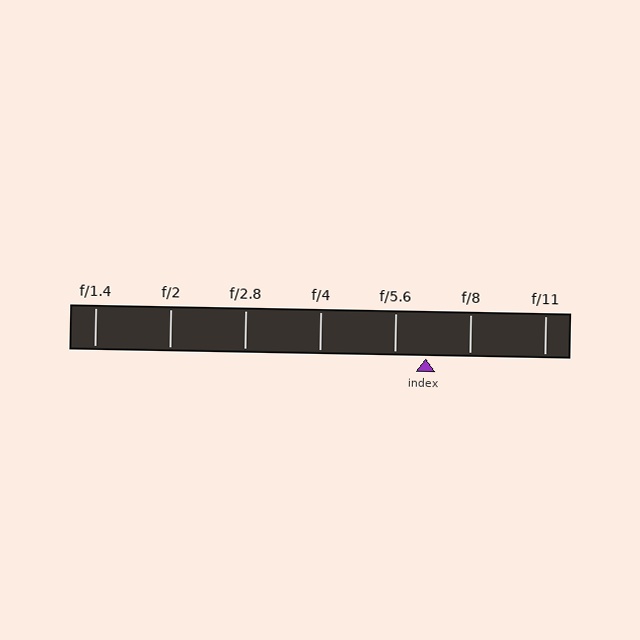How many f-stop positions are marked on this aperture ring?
There are 7 f-stop positions marked.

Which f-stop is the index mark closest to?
The index mark is closest to f/5.6.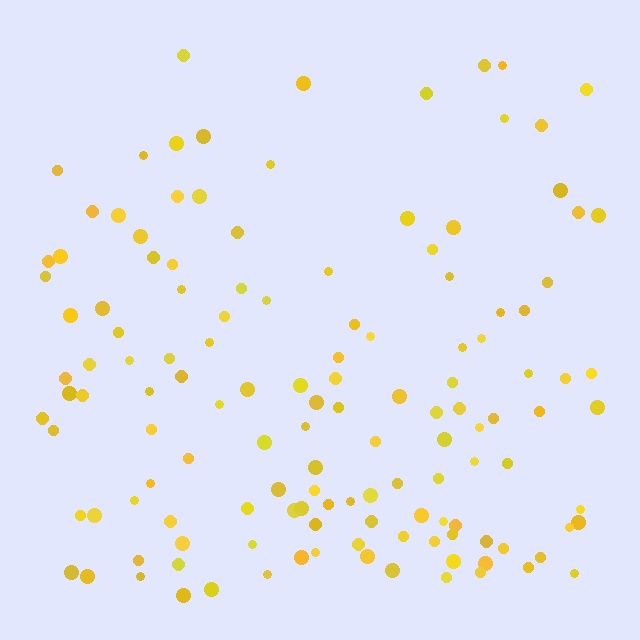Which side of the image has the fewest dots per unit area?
The top.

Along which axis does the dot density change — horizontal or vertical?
Vertical.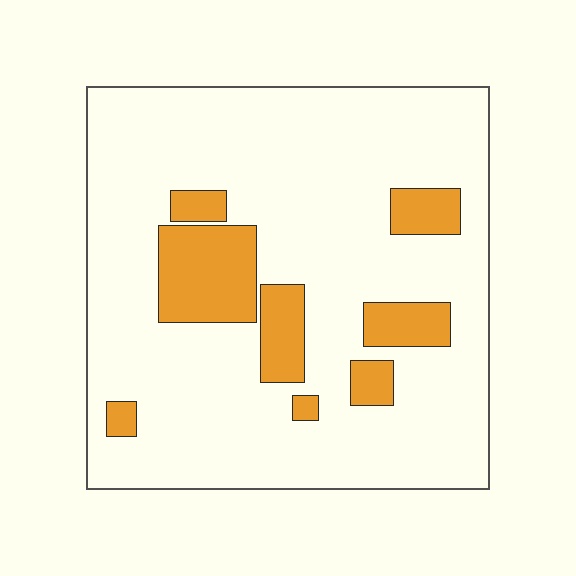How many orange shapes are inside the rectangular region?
8.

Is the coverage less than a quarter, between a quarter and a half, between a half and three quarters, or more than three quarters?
Less than a quarter.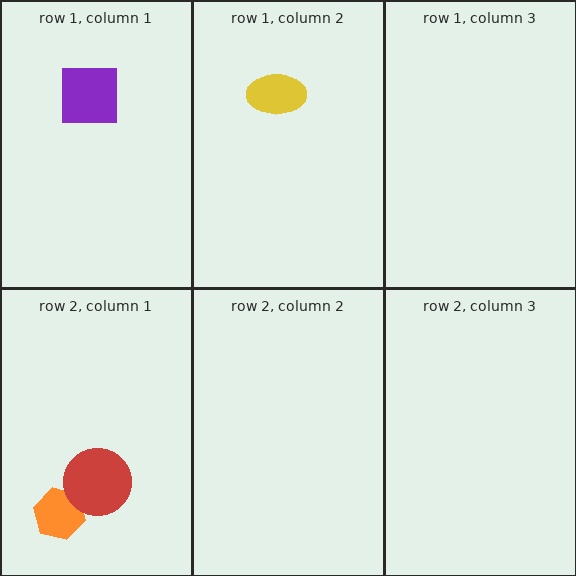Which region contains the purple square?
The row 1, column 1 region.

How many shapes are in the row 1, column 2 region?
1.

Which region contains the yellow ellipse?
The row 1, column 2 region.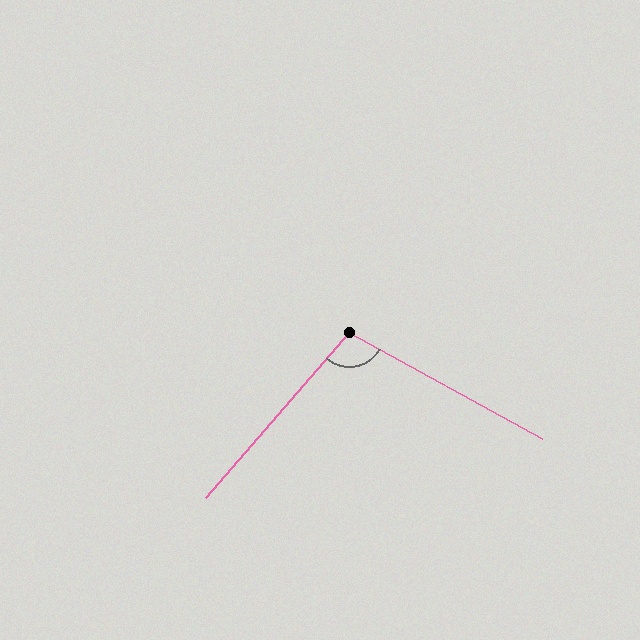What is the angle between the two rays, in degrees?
Approximately 102 degrees.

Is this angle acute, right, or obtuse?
It is obtuse.